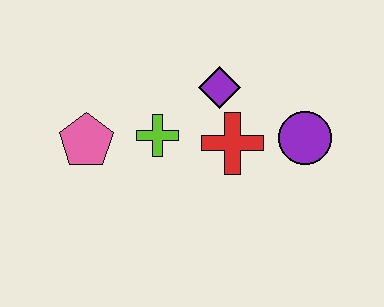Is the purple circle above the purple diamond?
No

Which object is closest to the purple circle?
The red cross is closest to the purple circle.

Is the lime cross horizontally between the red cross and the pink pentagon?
Yes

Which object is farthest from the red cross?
The pink pentagon is farthest from the red cross.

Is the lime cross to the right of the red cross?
No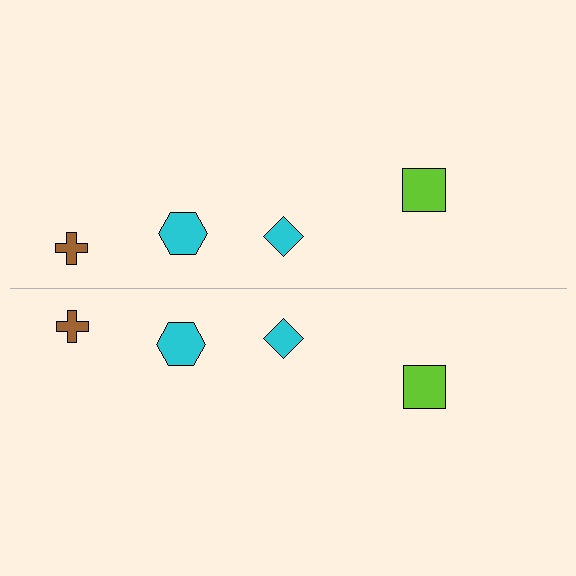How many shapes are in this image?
There are 8 shapes in this image.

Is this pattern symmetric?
Yes, this pattern has bilateral (reflection) symmetry.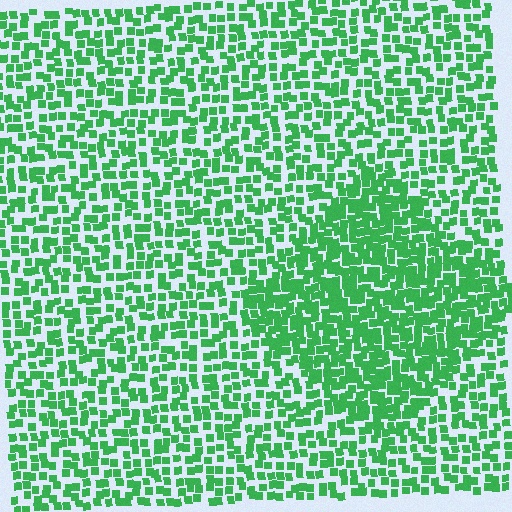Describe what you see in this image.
The image contains small green elements arranged at two different densities. A diamond-shaped region is visible where the elements are more densely packed than the surrounding area.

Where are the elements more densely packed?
The elements are more densely packed inside the diamond boundary.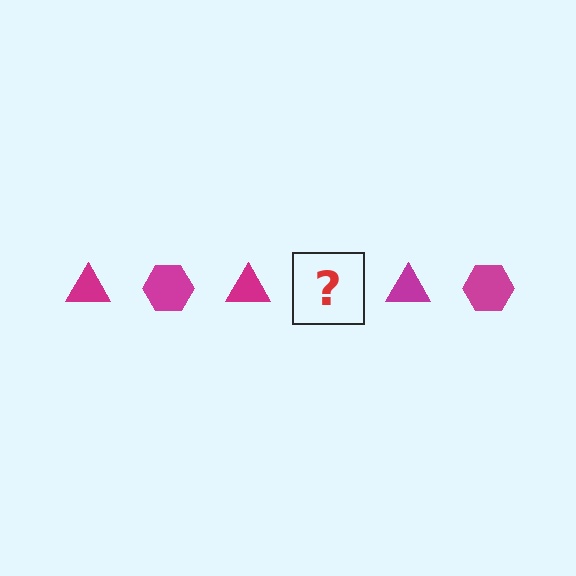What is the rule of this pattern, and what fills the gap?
The rule is that the pattern cycles through triangle, hexagon shapes in magenta. The gap should be filled with a magenta hexagon.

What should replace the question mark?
The question mark should be replaced with a magenta hexagon.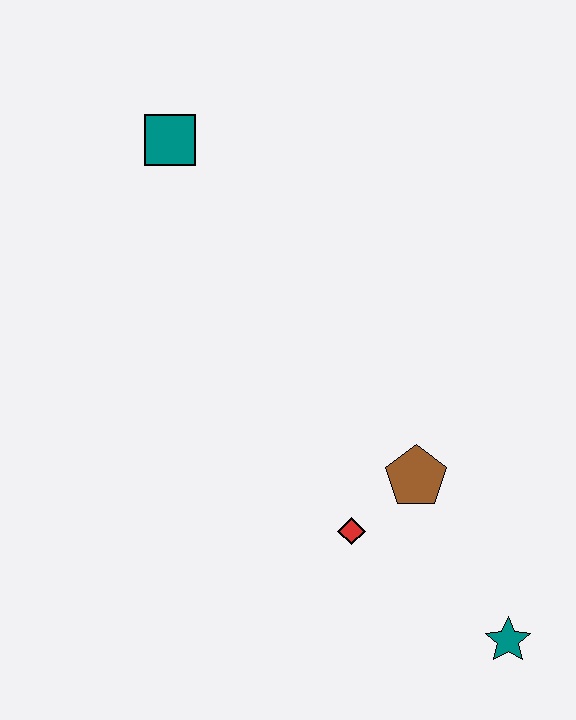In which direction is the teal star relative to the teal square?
The teal star is below the teal square.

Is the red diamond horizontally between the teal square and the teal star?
Yes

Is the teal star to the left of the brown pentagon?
No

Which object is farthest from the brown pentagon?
The teal square is farthest from the brown pentagon.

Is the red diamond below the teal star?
No